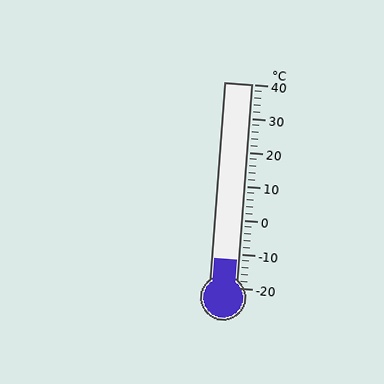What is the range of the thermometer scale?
The thermometer scale ranges from -20°C to 40°C.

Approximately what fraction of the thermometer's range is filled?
The thermometer is filled to approximately 15% of its range.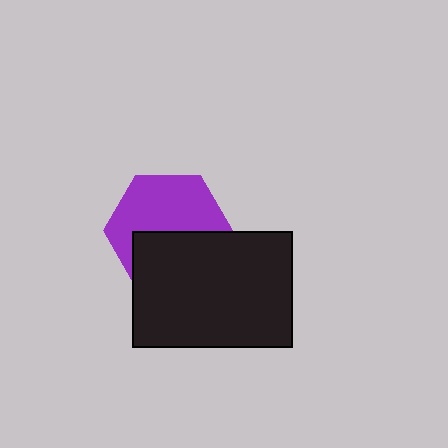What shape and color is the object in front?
The object in front is a black rectangle.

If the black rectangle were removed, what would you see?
You would see the complete purple hexagon.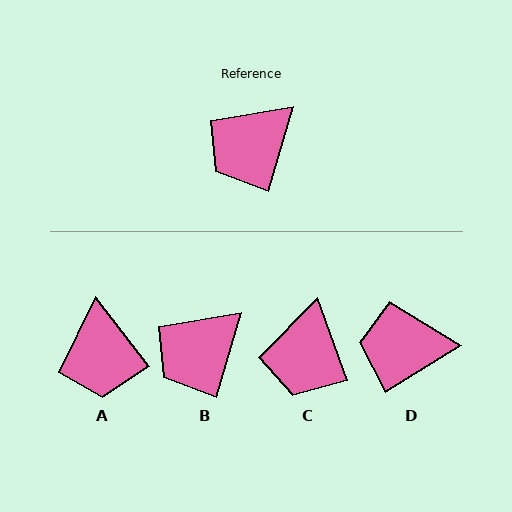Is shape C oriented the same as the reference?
No, it is off by about 36 degrees.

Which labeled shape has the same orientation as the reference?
B.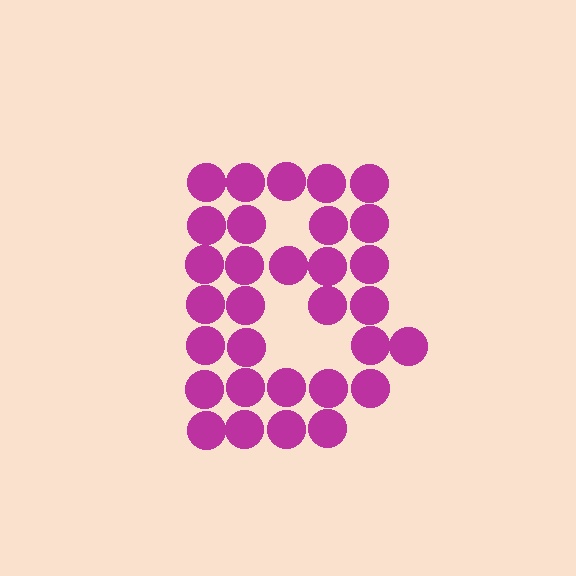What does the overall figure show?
The overall figure shows the letter B.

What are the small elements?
The small elements are circles.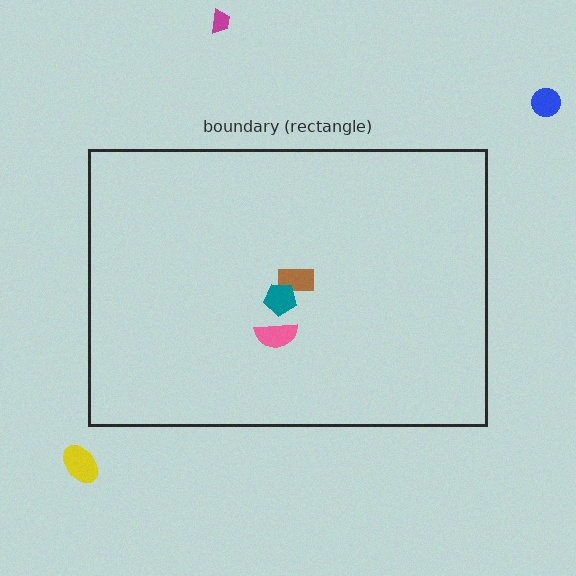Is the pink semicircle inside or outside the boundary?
Inside.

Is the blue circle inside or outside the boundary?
Outside.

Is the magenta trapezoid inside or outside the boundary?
Outside.